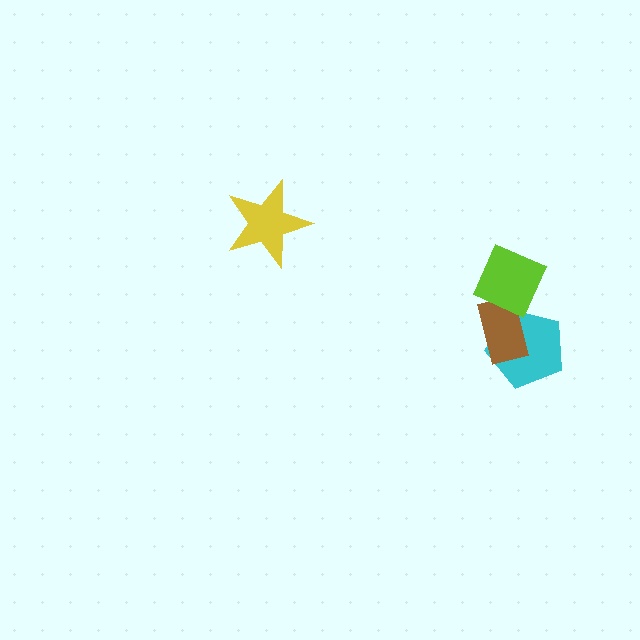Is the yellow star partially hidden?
No, no other shape covers it.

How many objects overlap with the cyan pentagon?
1 object overlaps with the cyan pentagon.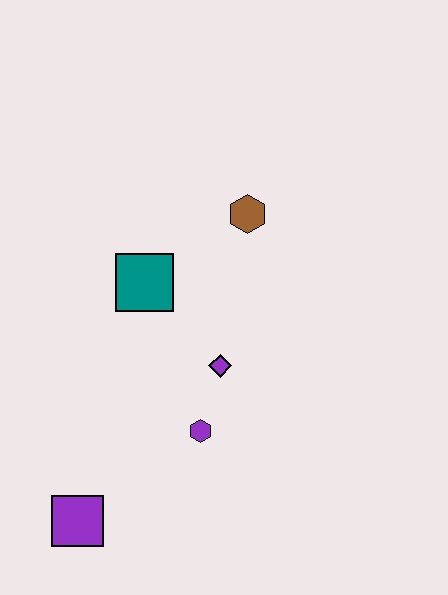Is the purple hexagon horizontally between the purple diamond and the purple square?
Yes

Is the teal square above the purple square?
Yes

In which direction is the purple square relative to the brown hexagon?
The purple square is below the brown hexagon.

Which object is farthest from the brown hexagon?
The purple square is farthest from the brown hexagon.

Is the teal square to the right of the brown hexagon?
No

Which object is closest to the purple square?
The purple hexagon is closest to the purple square.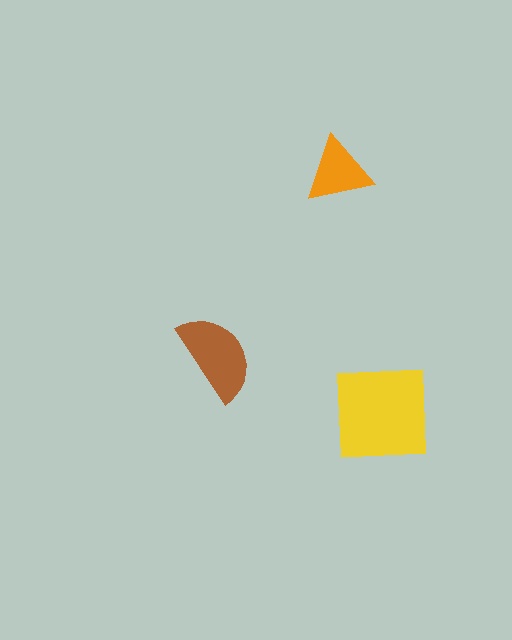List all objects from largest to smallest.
The yellow square, the brown semicircle, the orange triangle.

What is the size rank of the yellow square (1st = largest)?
1st.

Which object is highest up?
The orange triangle is topmost.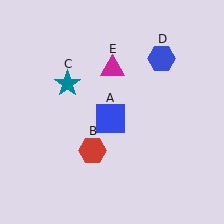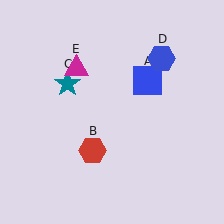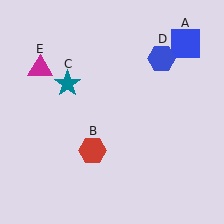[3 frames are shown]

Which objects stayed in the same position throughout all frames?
Red hexagon (object B) and teal star (object C) and blue hexagon (object D) remained stationary.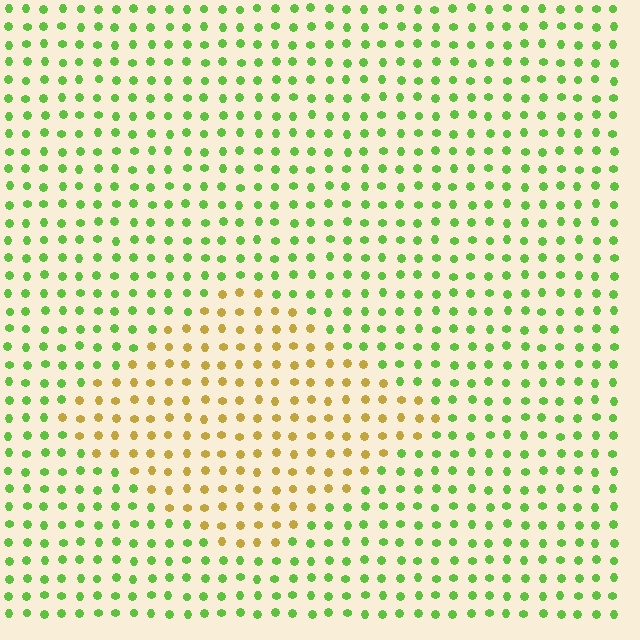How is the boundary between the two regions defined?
The boundary is defined purely by a slight shift in hue (about 58 degrees). Spacing, size, and orientation are identical on both sides.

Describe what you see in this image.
The image is filled with small lime elements in a uniform arrangement. A diamond-shaped region is visible where the elements are tinted to a slightly different hue, forming a subtle color boundary.